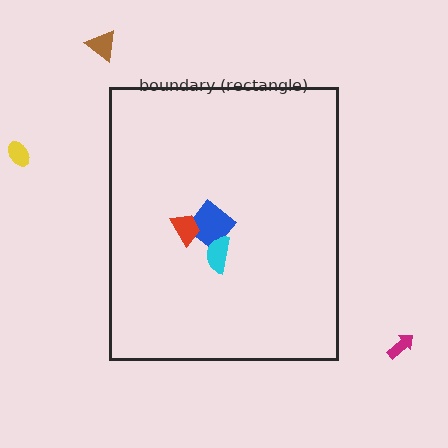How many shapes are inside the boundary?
3 inside, 3 outside.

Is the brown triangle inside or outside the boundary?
Outside.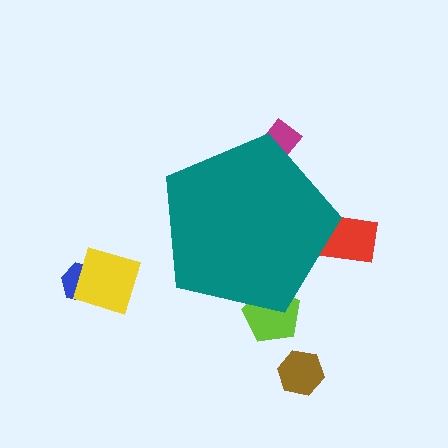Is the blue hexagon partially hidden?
No, the blue hexagon is fully visible.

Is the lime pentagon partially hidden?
Yes, the lime pentagon is partially hidden behind the teal pentagon.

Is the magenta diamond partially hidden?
Yes, the magenta diamond is partially hidden behind the teal pentagon.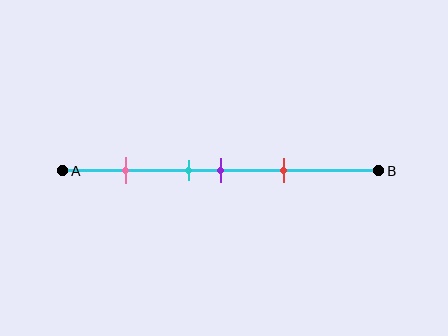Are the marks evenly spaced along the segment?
No, the marks are not evenly spaced.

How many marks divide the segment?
There are 4 marks dividing the segment.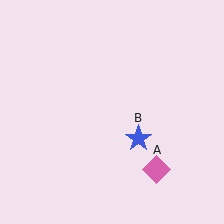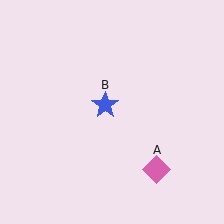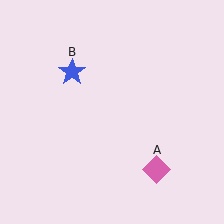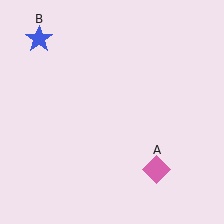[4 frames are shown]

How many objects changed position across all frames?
1 object changed position: blue star (object B).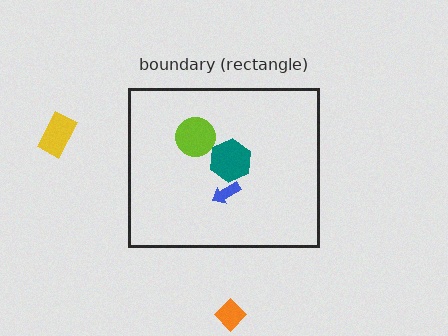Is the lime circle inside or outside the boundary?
Inside.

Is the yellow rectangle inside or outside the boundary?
Outside.